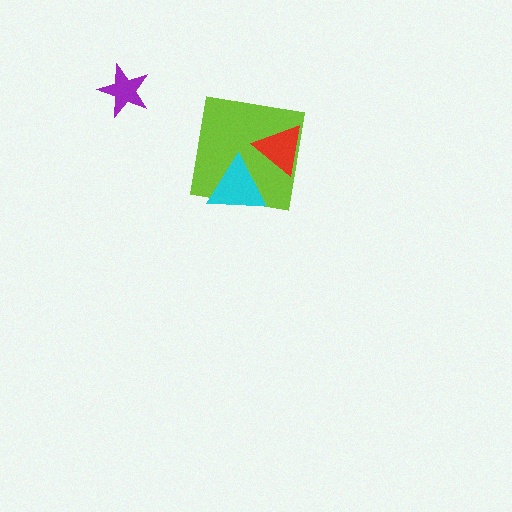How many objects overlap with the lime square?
2 objects overlap with the lime square.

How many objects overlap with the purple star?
0 objects overlap with the purple star.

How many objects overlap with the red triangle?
2 objects overlap with the red triangle.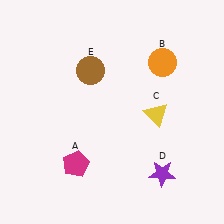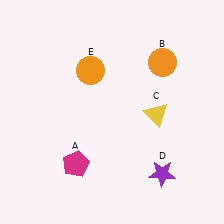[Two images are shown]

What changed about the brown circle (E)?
In Image 1, E is brown. In Image 2, it changed to orange.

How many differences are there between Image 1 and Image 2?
There is 1 difference between the two images.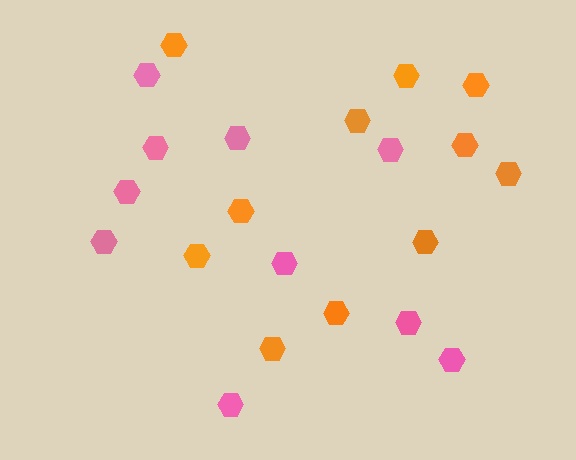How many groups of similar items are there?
There are 2 groups: one group of orange hexagons (11) and one group of pink hexagons (10).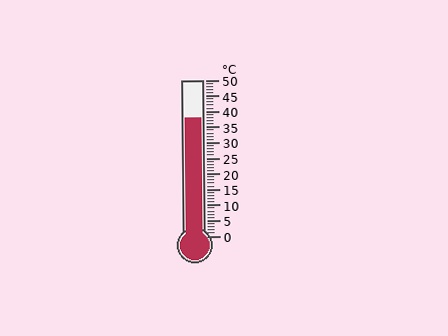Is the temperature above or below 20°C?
The temperature is above 20°C.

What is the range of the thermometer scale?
The thermometer scale ranges from 0°C to 50°C.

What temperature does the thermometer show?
The thermometer shows approximately 38°C.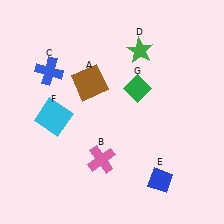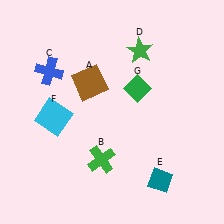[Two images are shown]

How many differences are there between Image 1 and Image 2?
There are 2 differences between the two images.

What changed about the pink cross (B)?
In Image 1, B is pink. In Image 2, it changed to green.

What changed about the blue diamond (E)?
In Image 1, E is blue. In Image 2, it changed to teal.